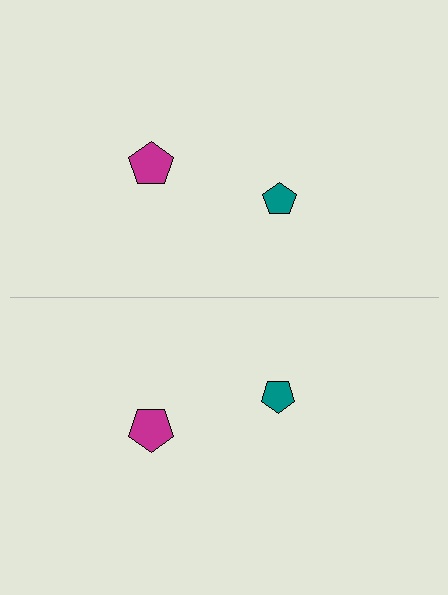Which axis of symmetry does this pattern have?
The pattern has a horizontal axis of symmetry running through the center of the image.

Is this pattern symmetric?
Yes, this pattern has bilateral (reflection) symmetry.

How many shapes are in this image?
There are 4 shapes in this image.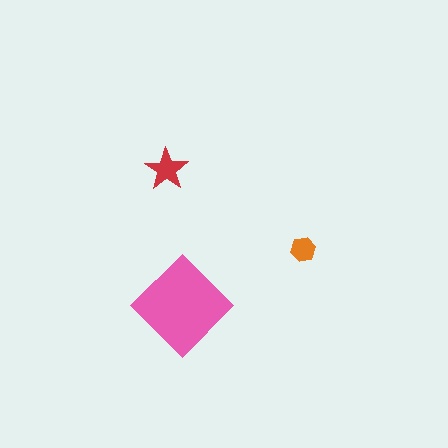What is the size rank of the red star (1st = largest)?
2nd.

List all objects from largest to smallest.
The pink diamond, the red star, the orange hexagon.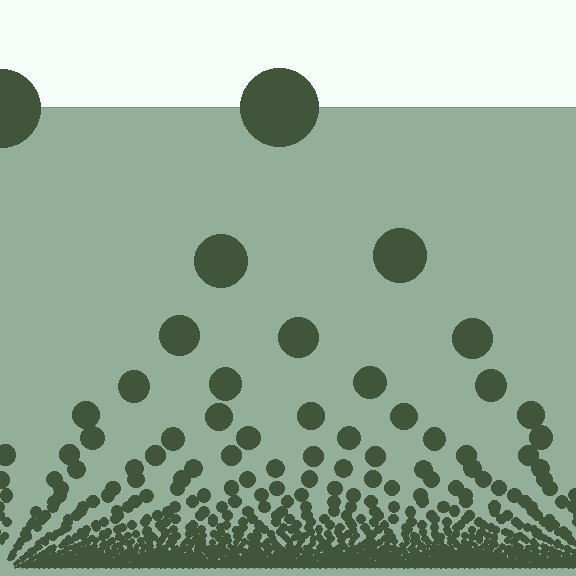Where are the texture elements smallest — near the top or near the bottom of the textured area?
Near the bottom.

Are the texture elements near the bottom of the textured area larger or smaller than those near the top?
Smaller. The gradient is inverted — elements near the bottom are smaller and denser.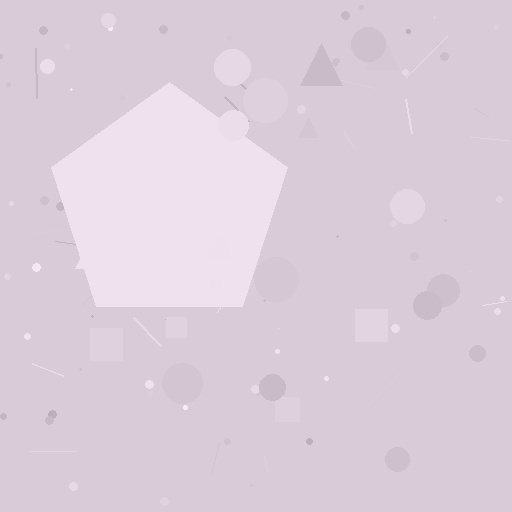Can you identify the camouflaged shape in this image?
The camouflaged shape is a pentagon.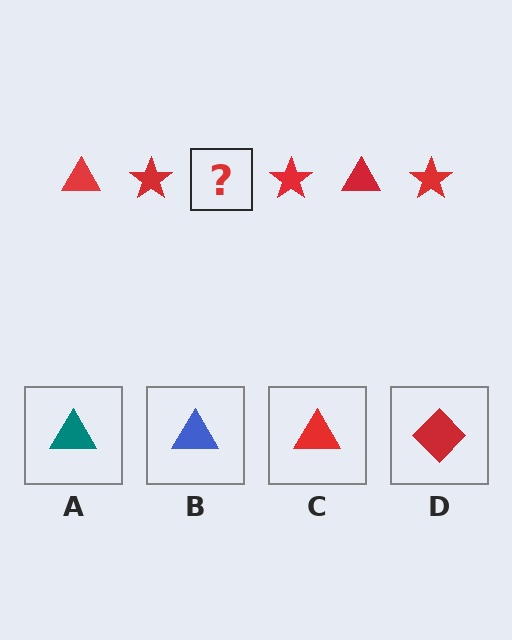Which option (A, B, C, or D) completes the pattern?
C.